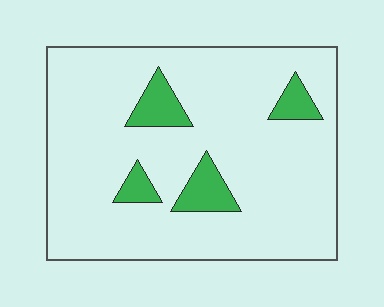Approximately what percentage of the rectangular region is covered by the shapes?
Approximately 10%.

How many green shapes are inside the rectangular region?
4.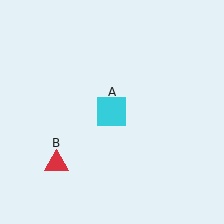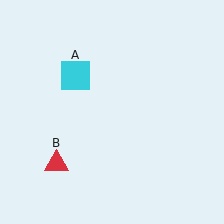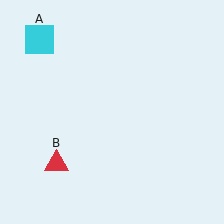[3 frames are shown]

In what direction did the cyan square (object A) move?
The cyan square (object A) moved up and to the left.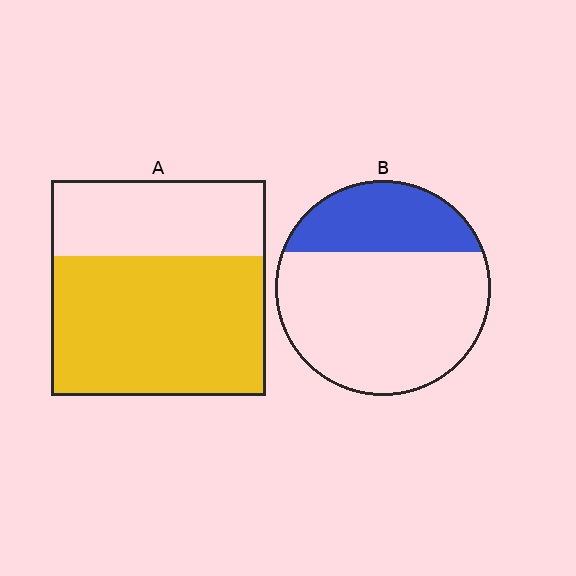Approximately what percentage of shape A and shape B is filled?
A is approximately 65% and B is approximately 30%.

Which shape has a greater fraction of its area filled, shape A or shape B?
Shape A.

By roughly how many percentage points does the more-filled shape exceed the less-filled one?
By roughly 35 percentage points (A over B).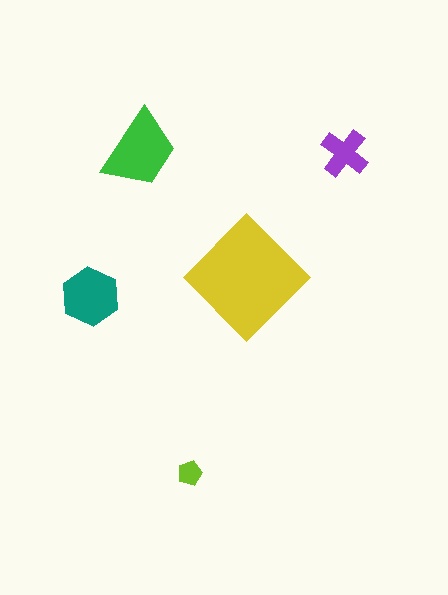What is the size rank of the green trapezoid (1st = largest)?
2nd.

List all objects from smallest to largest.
The lime pentagon, the purple cross, the teal hexagon, the green trapezoid, the yellow diamond.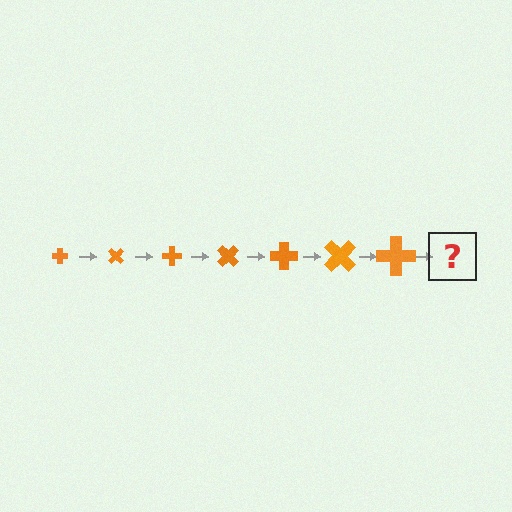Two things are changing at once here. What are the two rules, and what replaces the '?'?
The two rules are that the cross grows larger each step and it rotates 45 degrees each step. The '?' should be a cross, larger than the previous one and rotated 315 degrees from the start.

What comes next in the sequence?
The next element should be a cross, larger than the previous one and rotated 315 degrees from the start.